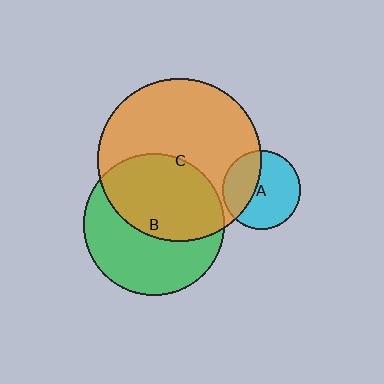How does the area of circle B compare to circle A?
Approximately 3.3 times.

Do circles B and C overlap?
Yes.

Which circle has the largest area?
Circle C (orange).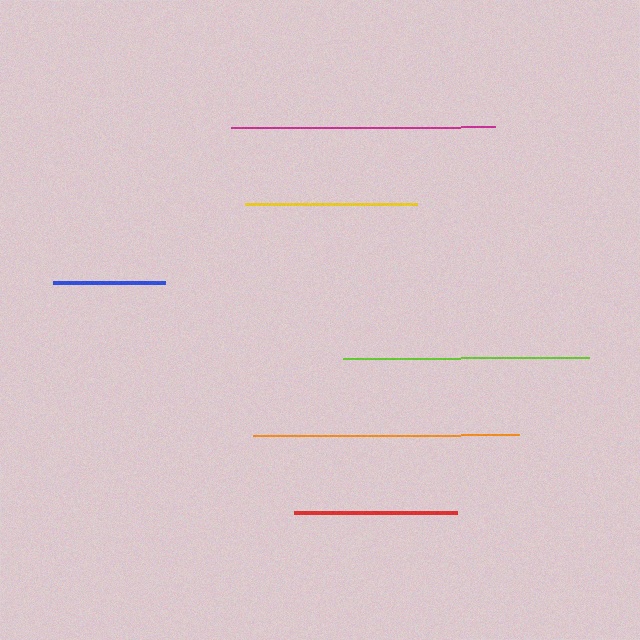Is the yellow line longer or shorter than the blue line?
The yellow line is longer than the blue line.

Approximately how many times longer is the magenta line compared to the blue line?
The magenta line is approximately 2.4 times the length of the blue line.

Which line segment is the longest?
The orange line is the longest at approximately 266 pixels.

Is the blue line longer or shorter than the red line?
The red line is longer than the blue line.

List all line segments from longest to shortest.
From longest to shortest: orange, magenta, lime, yellow, red, blue.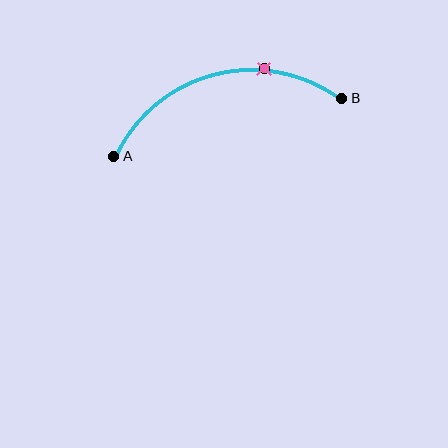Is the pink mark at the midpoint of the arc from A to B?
No. The pink mark lies on the arc but is closer to endpoint B. The arc midpoint would be at the point on the curve equidistant along the arc from both A and B.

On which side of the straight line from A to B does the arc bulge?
The arc bulges above the straight line connecting A and B.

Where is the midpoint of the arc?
The arc midpoint is the point on the curve farthest from the straight line joining A and B. It sits above that line.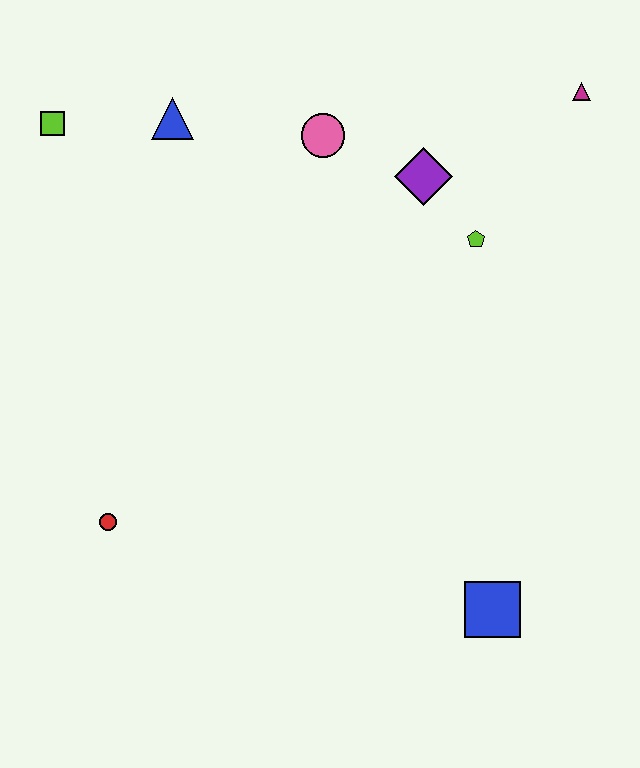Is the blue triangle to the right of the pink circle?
No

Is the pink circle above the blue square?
Yes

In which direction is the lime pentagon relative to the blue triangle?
The lime pentagon is to the right of the blue triangle.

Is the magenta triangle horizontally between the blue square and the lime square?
No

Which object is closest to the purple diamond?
The lime pentagon is closest to the purple diamond.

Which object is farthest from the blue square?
The lime square is farthest from the blue square.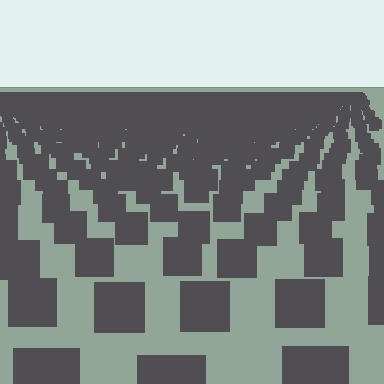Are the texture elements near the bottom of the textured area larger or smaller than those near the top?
Larger. Near the bottom, elements are closer to the viewer and appear at a bigger on-screen size.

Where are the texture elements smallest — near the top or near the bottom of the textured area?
Near the top.